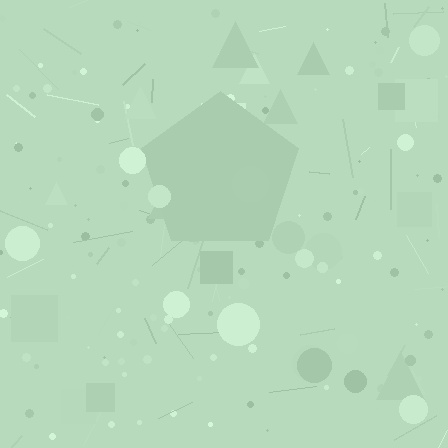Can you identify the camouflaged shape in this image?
The camouflaged shape is a pentagon.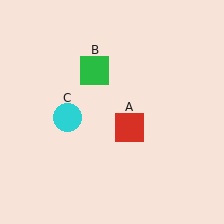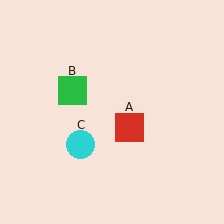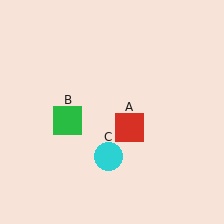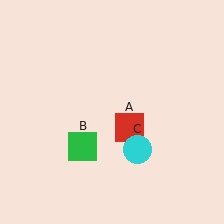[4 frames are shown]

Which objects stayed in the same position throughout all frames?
Red square (object A) remained stationary.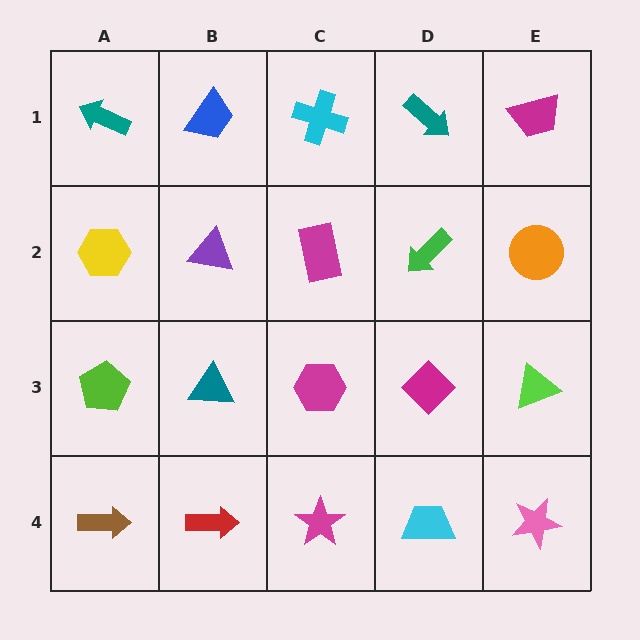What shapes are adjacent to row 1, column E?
An orange circle (row 2, column E), a teal arrow (row 1, column D).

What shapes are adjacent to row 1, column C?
A magenta rectangle (row 2, column C), a blue trapezoid (row 1, column B), a teal arrow (row 1, column D).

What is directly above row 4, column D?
A magenta diamond.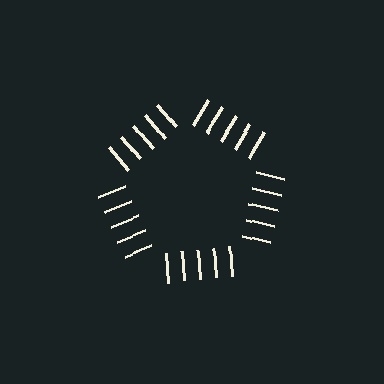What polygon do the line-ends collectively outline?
An illusory pentagon — the line segments terminate on its edges but no continuous stroke is drawn.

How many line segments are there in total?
25 — 5 along each of the 5 edges.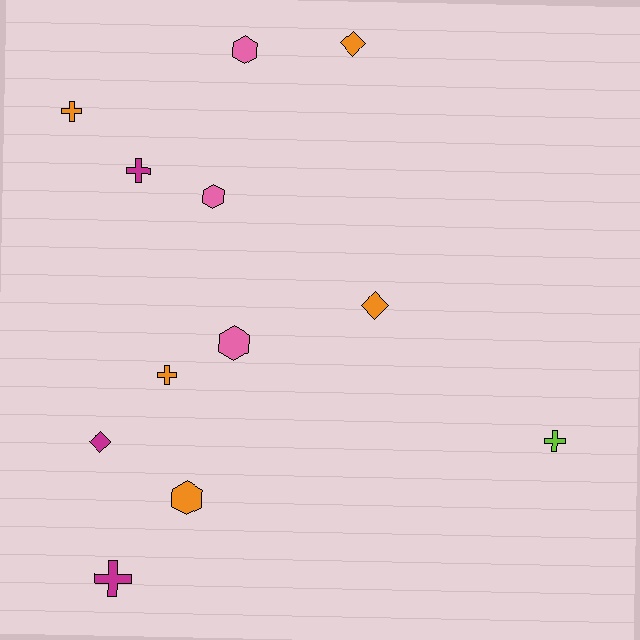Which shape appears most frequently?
Cross, with 5 objects.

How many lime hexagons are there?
There are no lime hexagons.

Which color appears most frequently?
Orange, with 5 objects.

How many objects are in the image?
There are 12 objects.